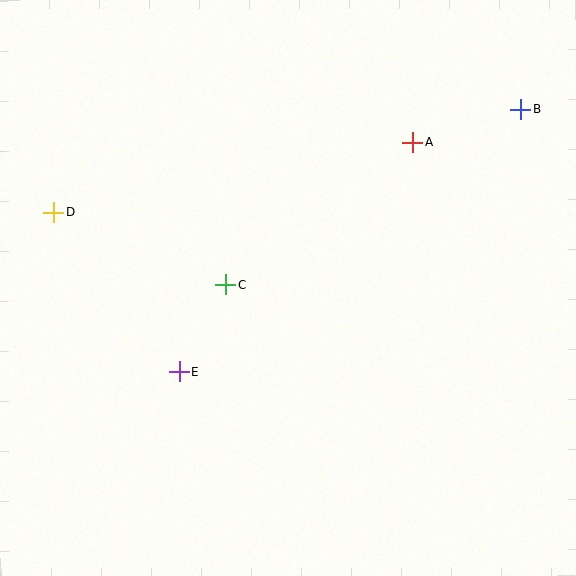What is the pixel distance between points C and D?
The distance between C and D is 187 pixels.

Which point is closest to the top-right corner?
Point B is closest to the top-right corner.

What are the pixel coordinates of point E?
Point E is at (179, 372).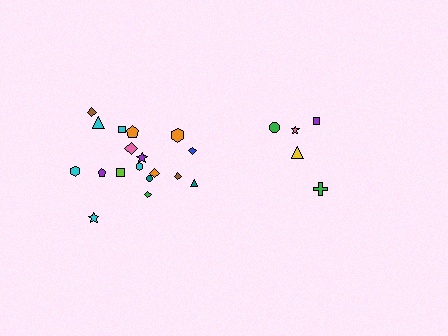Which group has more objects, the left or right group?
The left group.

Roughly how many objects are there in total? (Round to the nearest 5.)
Roughly 25 objects in total.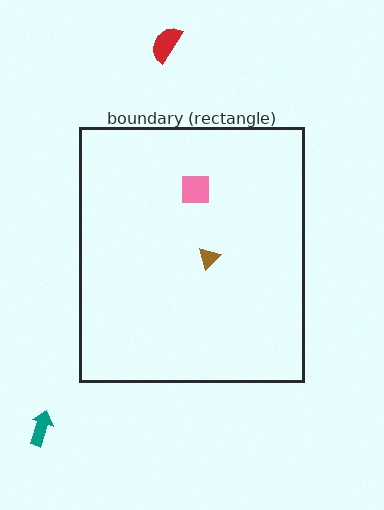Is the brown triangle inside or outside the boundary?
Inside.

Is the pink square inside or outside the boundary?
Inside.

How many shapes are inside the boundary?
2 inside, 2 outside.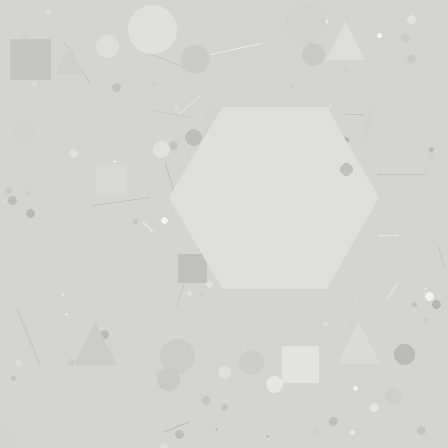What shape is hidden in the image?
A hexagon is hidden in the image.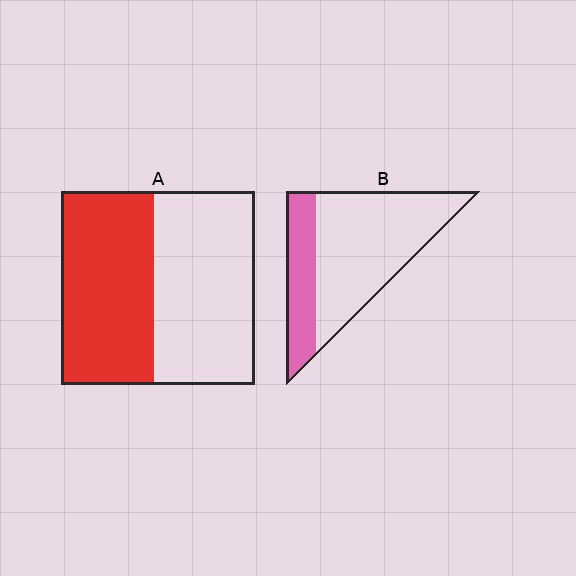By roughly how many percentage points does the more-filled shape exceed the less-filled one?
By roughly 20 percentage points (A over B).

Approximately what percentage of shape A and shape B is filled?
A is approximately 50% and B is approximately 30%.